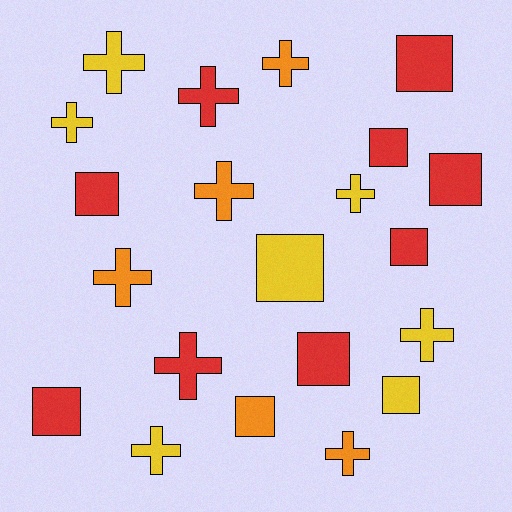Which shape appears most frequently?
Cross, with 11 objects.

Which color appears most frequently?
Red, with 9 objects.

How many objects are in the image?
There are 21 objects.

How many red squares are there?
There are 7 red squares.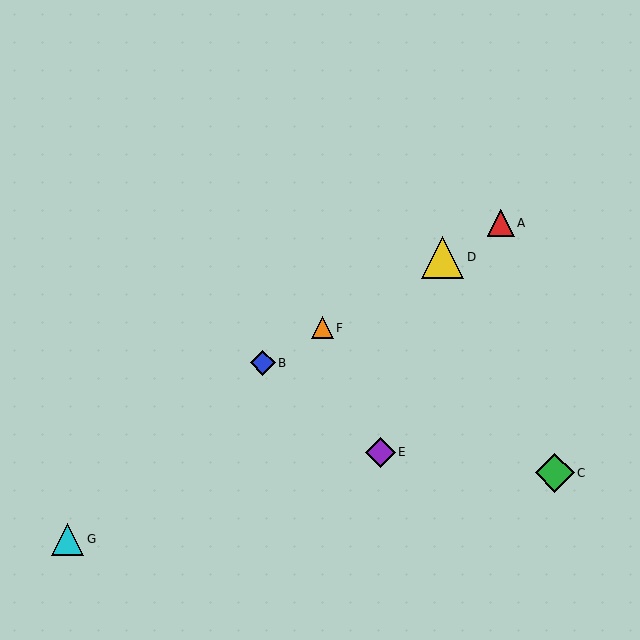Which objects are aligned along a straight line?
Objects A, B, D, F are aligned along a straight line.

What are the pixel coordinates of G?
Object G is at (68, 539).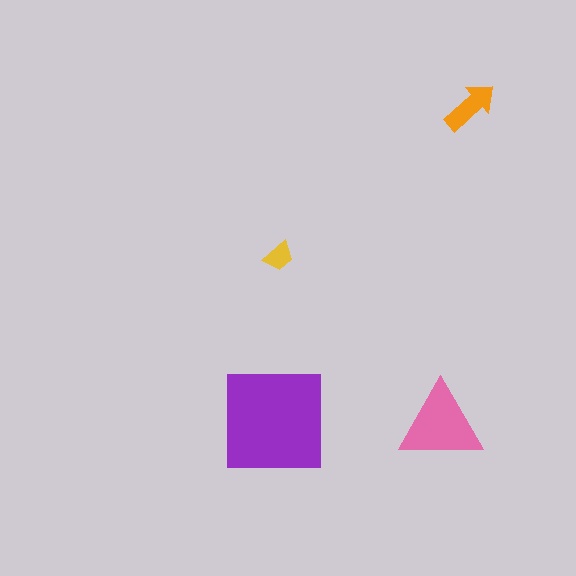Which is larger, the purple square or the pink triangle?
The purple square.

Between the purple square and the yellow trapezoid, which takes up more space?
The purple square.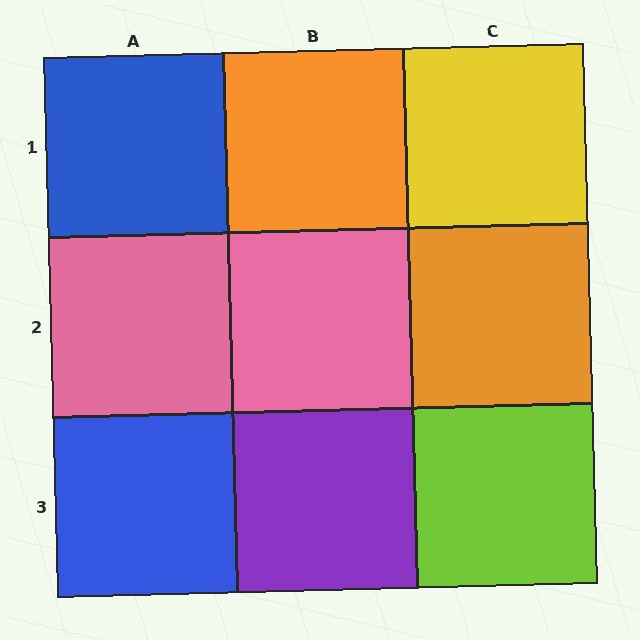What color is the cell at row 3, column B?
Purple.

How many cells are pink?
2 cells are pink.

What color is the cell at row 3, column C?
Lime.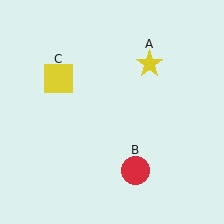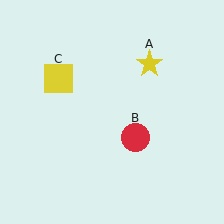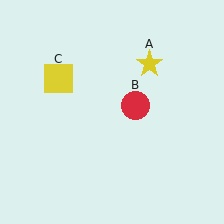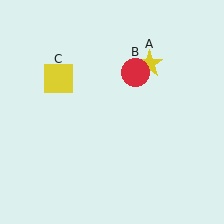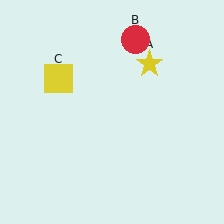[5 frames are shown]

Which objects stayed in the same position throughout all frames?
Yellow star (object A) and yellow square (object C) remained stationary.